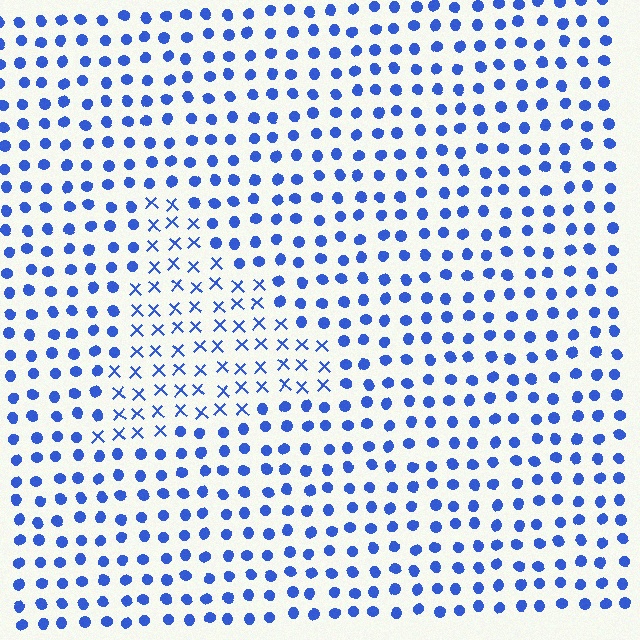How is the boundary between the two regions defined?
The boundary is defined by a change in element shape: X marks inside vs. circles outside. All elements share the same color and spacing.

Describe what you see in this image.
The image is filled with small blue elements arranged in a uniform grid. A triangle-shaped region contains X marks, while the surrounding area contains circles. The boundary is defined purely by the change in element shape.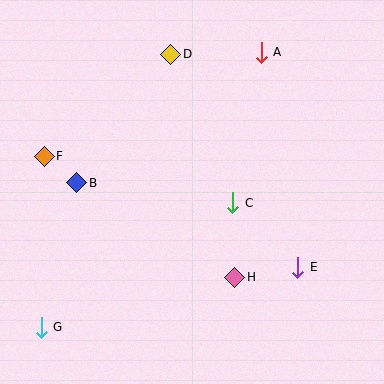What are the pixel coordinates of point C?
Point C is at (233, 203).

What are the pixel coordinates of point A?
Point A is at (261, 52).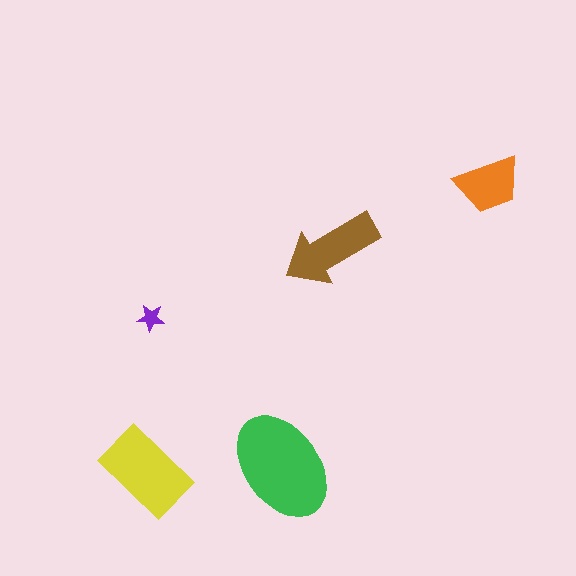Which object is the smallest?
The purple star.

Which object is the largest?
The green ellipse.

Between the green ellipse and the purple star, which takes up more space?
The green ellipse.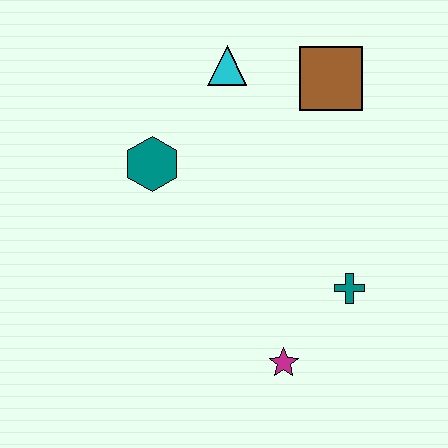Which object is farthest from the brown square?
The magenta star is farthest from the brown square.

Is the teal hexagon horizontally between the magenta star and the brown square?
No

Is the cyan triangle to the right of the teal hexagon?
Yes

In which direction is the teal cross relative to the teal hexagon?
The teal cross is to the right of the teal hexagon.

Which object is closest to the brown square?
The cyan triangle is closest to the brown square.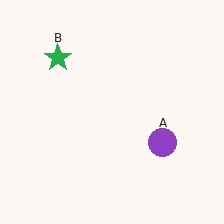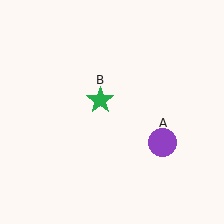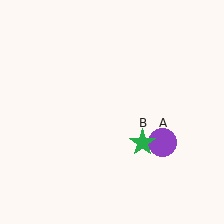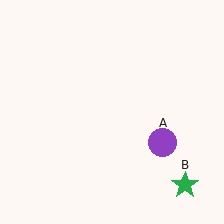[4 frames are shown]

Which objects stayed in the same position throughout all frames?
Purple circle (object A) remained stationary.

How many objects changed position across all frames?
1 object changed position: green star (object B).